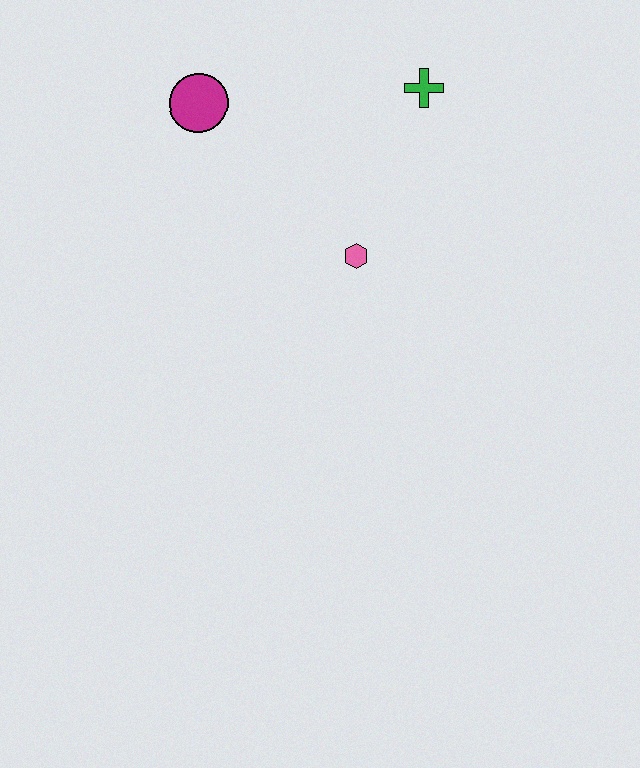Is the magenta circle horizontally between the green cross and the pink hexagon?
No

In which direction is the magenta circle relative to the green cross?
The magenta circle is to the left of the green cross.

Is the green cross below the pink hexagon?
No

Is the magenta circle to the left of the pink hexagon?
Yes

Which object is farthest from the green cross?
The magenta circle is farthest from the green cross.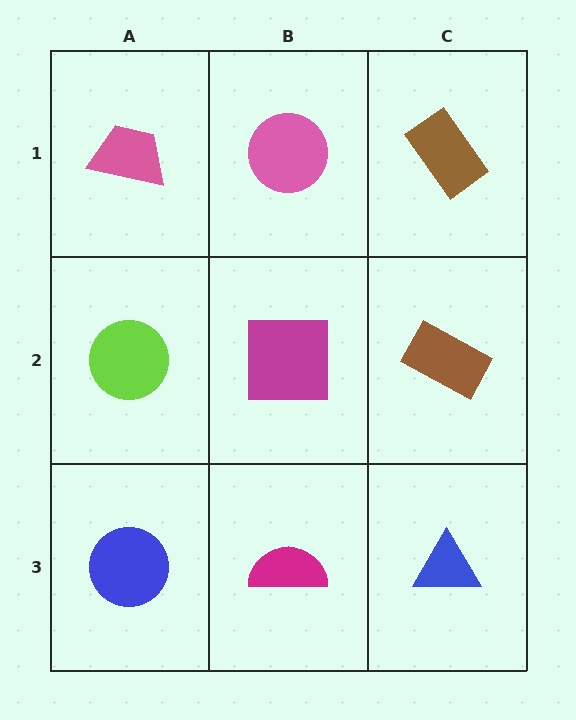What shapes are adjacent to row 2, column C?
A brown rectangle (row 1, column C), a blue triangle (row 3, column C), a magenta square (row 2, column B).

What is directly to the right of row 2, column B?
A brown rectangle.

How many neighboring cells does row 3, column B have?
3.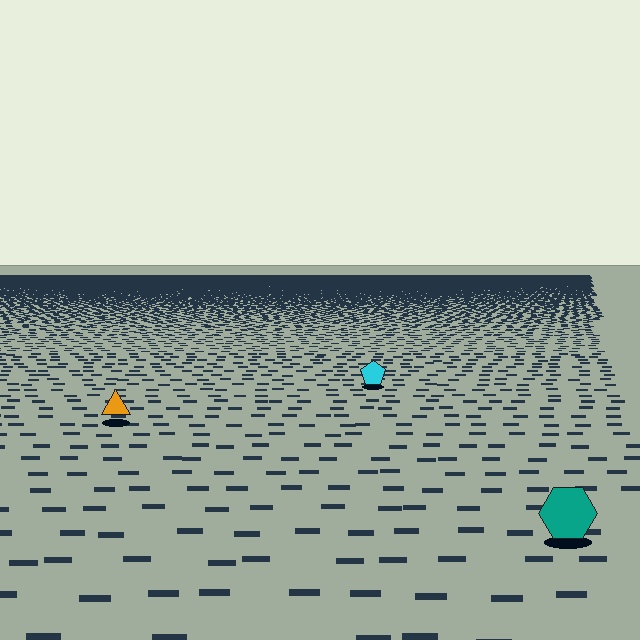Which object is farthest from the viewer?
The cyan pentagon is farthest from the viewer. It appears smaller and the ground texture around it is denser.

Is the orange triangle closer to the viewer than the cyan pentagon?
Yes. The orange triangle is closer — you can tell from the texture gradient: the ground texture is coarser near it.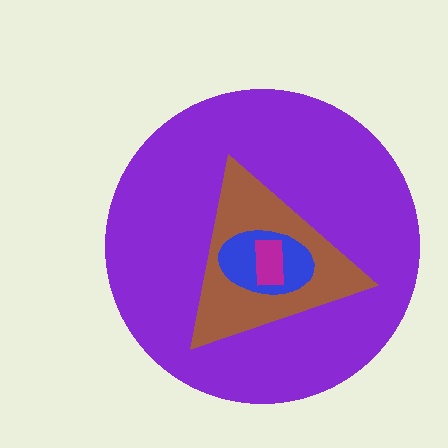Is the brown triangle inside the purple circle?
Yes.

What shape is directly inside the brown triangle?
The blue ellipse.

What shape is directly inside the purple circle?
The brown triangle.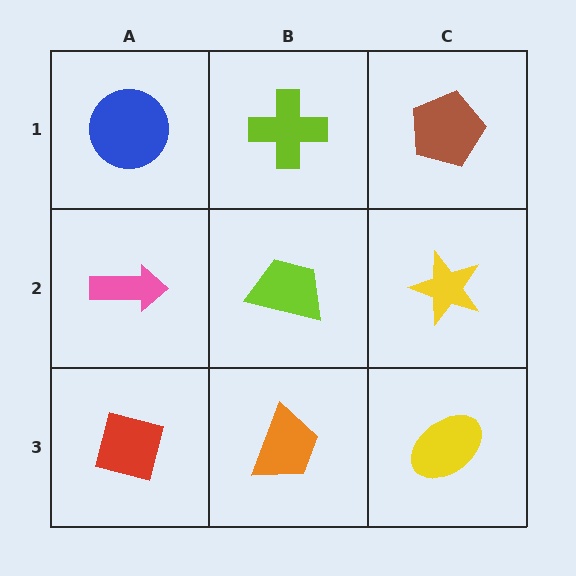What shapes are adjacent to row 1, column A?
A pink arrow (row 2, column A), a lime cross (row 1, column B).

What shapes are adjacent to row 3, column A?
A pink arrow (row 2, column A), an orange trapezoid (row 3, column B).